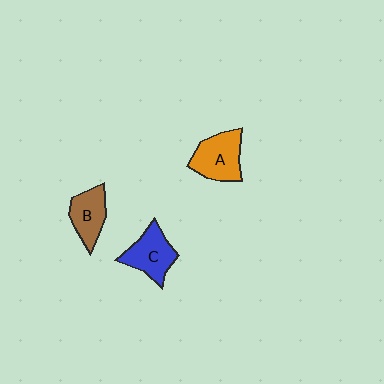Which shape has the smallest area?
Shape B (brown).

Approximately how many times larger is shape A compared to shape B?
Approximately 1.3 times.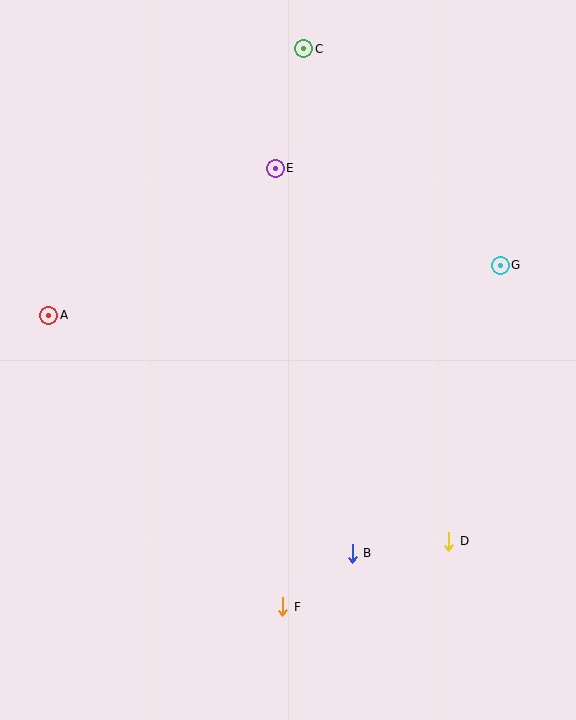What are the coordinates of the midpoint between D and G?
The midpoint between D and G is at (474, 403).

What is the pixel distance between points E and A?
The distance between E and A is 270 pixels.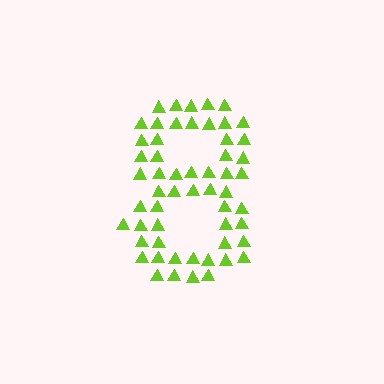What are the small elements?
The small elements are triangles.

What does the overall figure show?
The overall figure shows the digit 8.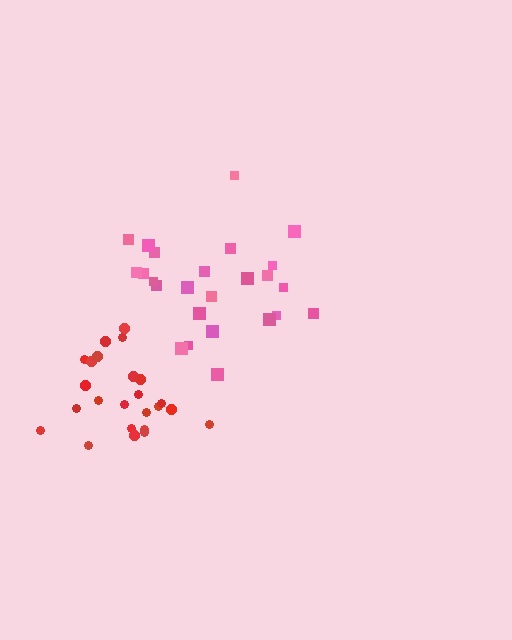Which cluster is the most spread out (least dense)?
Pink.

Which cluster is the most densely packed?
Red.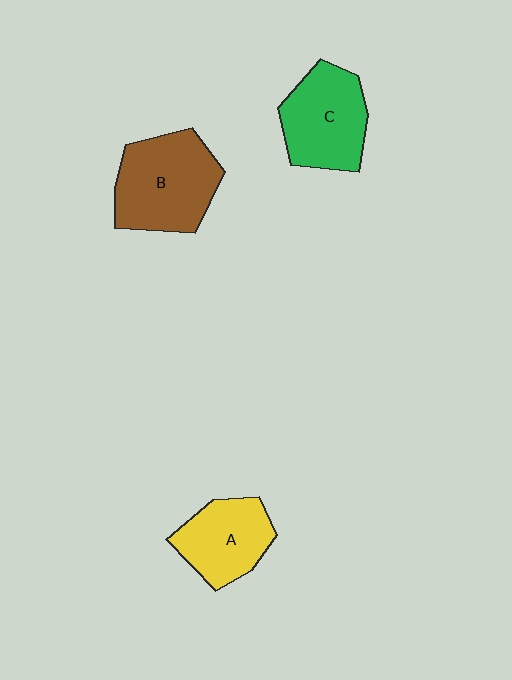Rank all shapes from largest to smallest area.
From largest to smallest: B (brown), C (green), A (yellow).